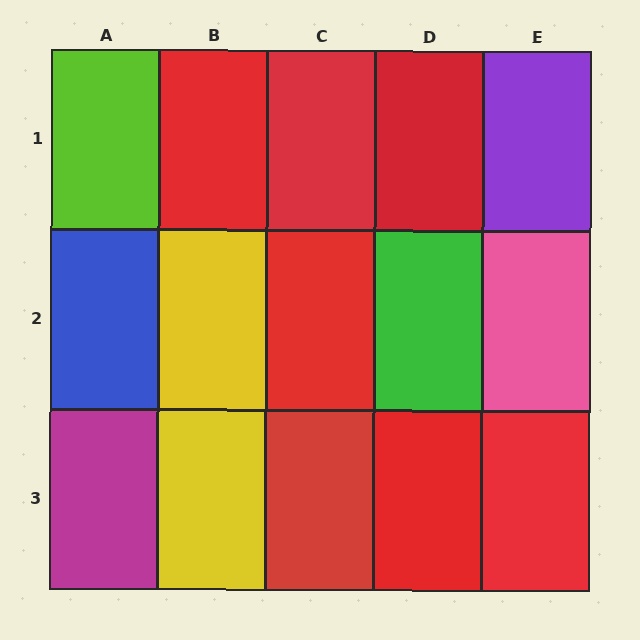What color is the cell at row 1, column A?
Lime.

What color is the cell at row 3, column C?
Red.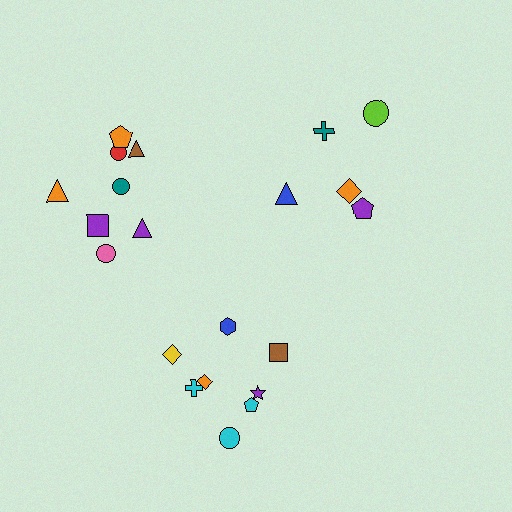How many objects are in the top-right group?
There are 5 objects.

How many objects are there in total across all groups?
There are 21 objects.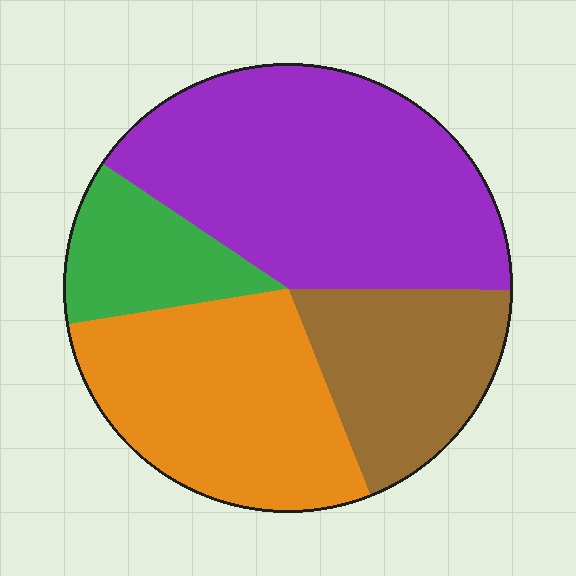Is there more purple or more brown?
Purple.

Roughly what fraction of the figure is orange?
Orange takes up between a sixth and a third of the figure.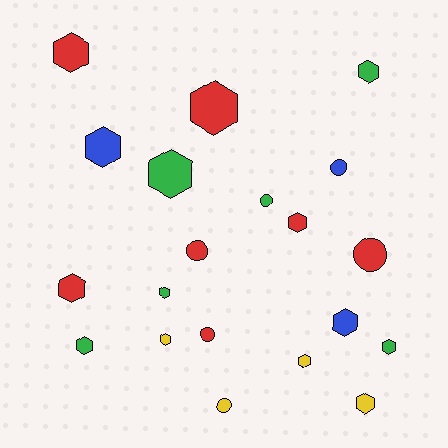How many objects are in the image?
There are 20 objects.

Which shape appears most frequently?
Hexagon, with 14 objects.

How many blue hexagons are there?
There are 2 blue hexagons.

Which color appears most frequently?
Red, with 7 objects.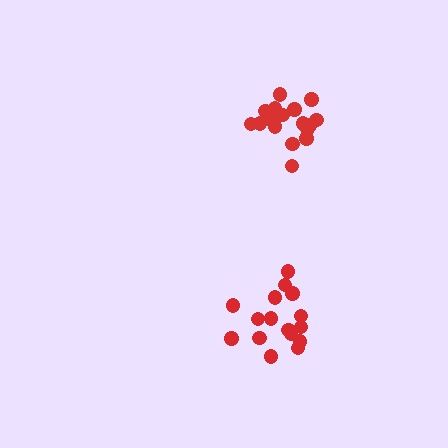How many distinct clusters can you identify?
There are 2 distinct clusters.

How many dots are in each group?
Group 1: 17 dots, Group 2: 16 dots (33 total).